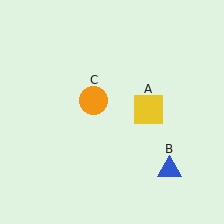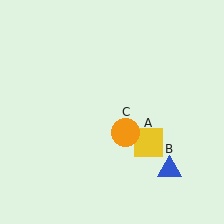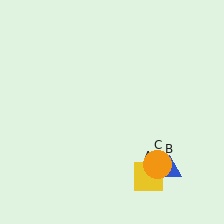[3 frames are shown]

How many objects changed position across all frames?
2 objects changed position: yellow square (object A), orange circle (object C).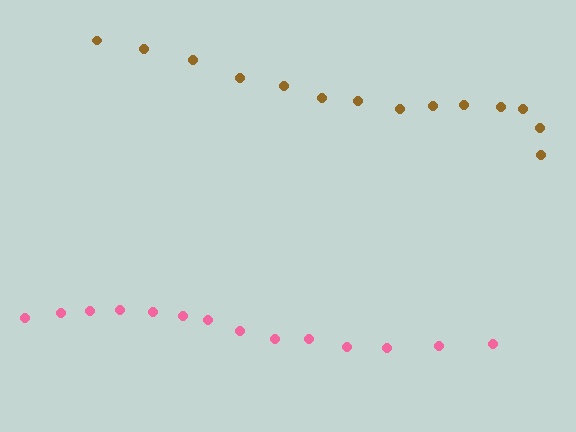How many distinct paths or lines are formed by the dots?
There are 2 distinct paths.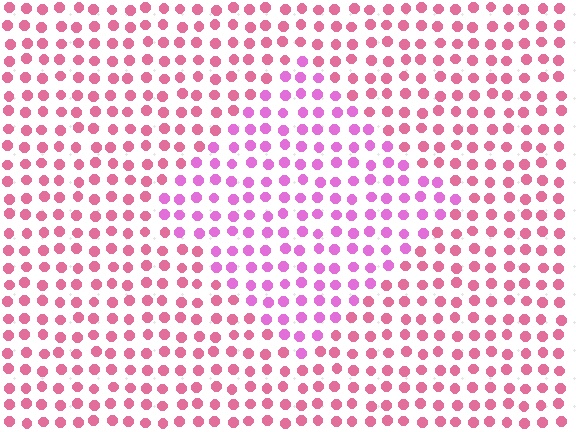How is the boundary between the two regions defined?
The boundary is defined purely by a slight shift in hue (about 32 degrees). Spacing, size, and orientation are identical on both sides.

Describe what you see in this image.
The image is filled with small pink elements in a uniform arrangement. A diamond-shaped region is visible where the elements are tinted to a slightly different hue, forming a subtle color boundary.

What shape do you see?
I see a diamond.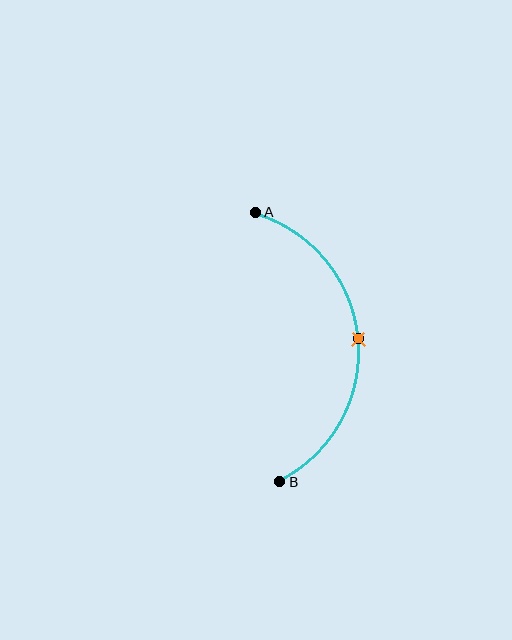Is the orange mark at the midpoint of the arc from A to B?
Yes. The orange mark lies on the arc at equal arc-length from both A and B — it is the arc midpoint.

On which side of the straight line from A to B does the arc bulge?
The arc bulges to the right of the straight line connecting A and B.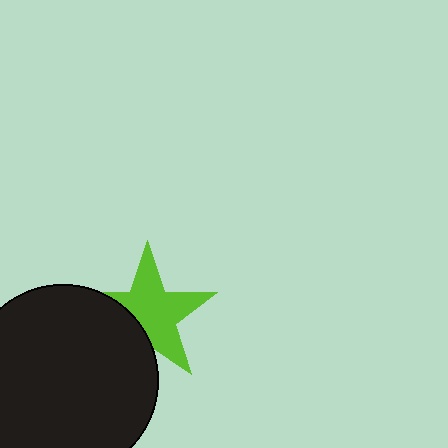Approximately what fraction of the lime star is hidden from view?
Roughly 32% of the lime star is hidden behind the black circle.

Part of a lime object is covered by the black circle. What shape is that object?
It is a star.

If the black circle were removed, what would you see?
You would see the complete lime star.